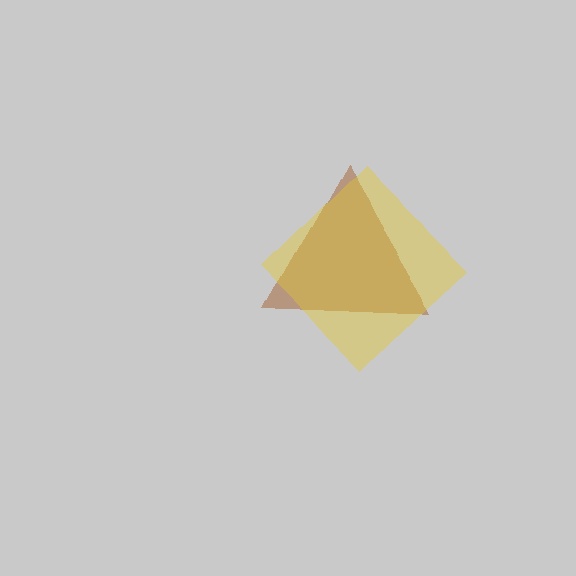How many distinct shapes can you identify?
There are 2 distinct shapes: a brown triangle, a yellow diamond.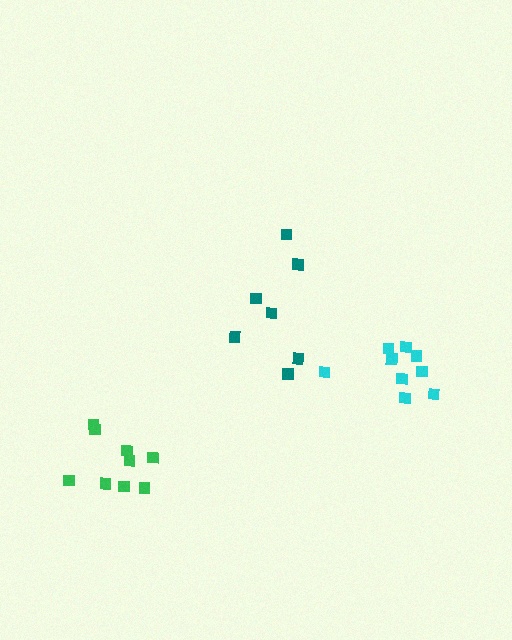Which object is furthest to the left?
The green cluster is leftmost.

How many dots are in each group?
Group 1: 9 dots, Group 2: 7 dots, Group 3: 9 dots (25 total).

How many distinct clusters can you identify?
There are 3 distinct clusters.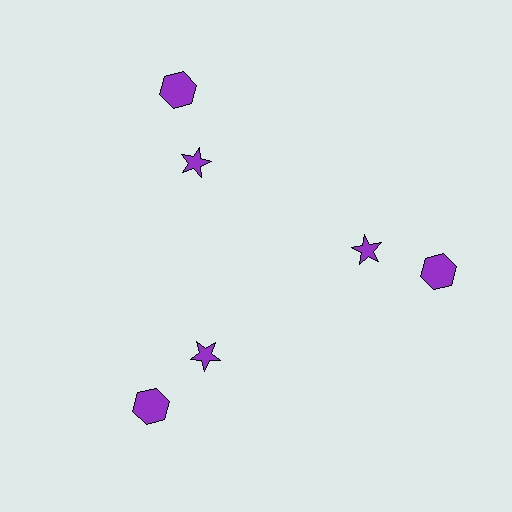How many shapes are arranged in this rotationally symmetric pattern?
There are 6 shapes, arranged in 3 groups of 2.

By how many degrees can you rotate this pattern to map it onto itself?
The pattern maps onto itself every 120 degrees of rotation.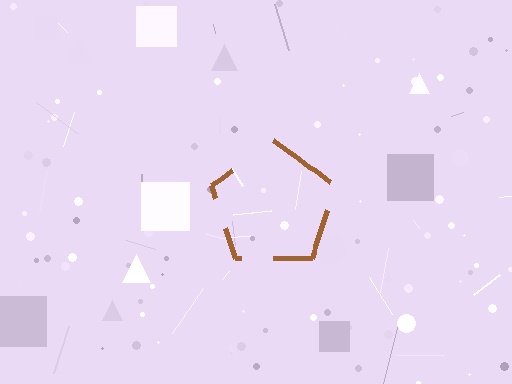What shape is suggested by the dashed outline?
The dashed outline suggests a pentagon.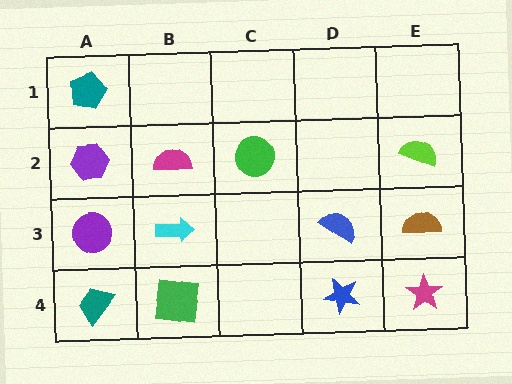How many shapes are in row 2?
4 shapes.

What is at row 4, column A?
A teal trapezoid.